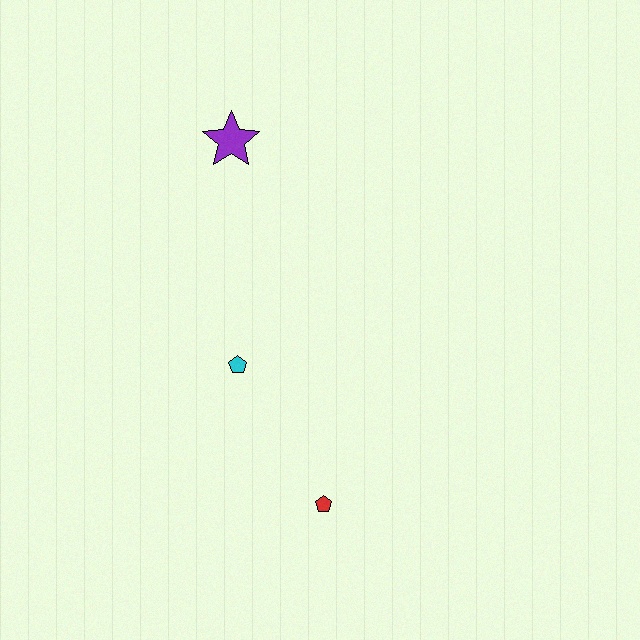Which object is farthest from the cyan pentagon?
The purple star is farthest from the cyan pentagon.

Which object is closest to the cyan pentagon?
The red pentagon is closest to the cyan pentagon.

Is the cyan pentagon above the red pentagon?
Yes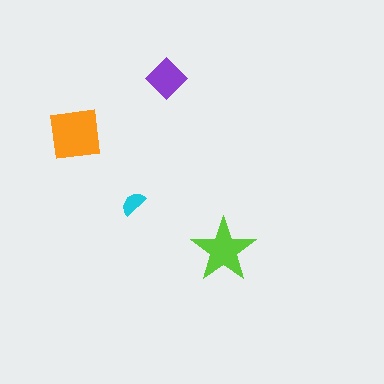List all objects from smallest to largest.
The cyan semicircle, the purple diamond, the lime star, the orange square.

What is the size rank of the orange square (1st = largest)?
1st.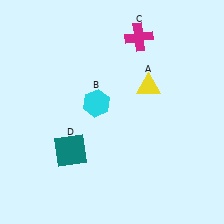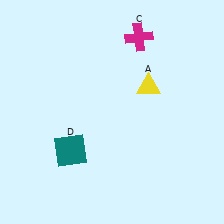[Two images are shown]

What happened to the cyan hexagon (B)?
The cyan hexagon (B) was removed in Image 2. It was in the top-left area of Image 1.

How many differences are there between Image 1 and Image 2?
There is 1 difference between the two images.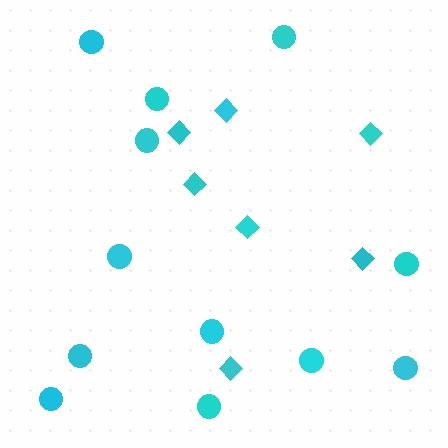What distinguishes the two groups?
There are 2 groups: one group of diamonds (7) and one group of circles (12).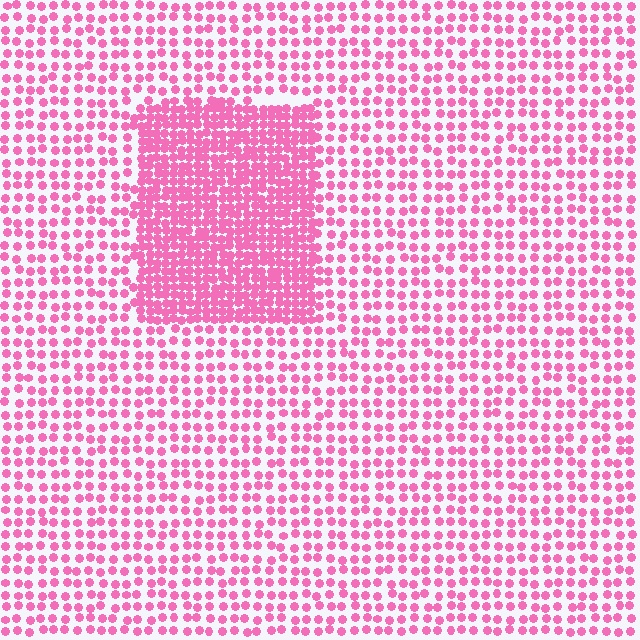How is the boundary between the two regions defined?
The boundary is defined by a change in element density (approximately 2.2x ratio). All elements are the same color, size, and shape.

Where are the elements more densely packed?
The elements are more densely packed inside the rectangle boundary.